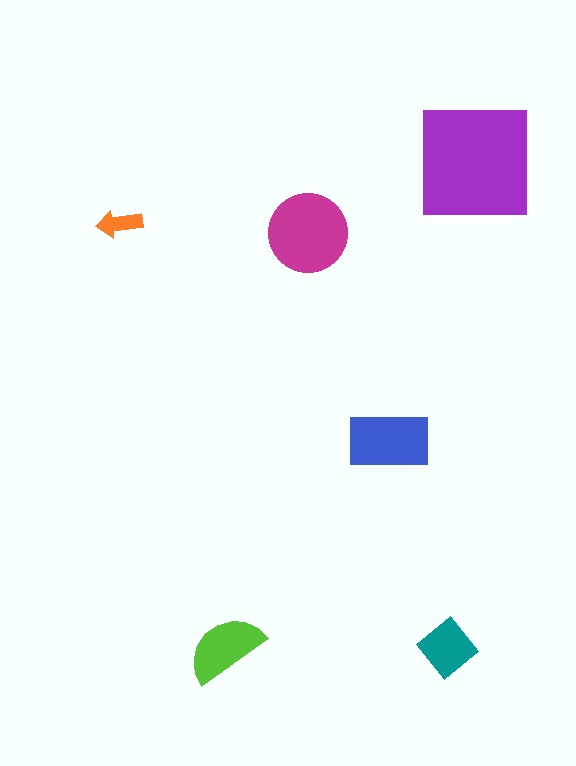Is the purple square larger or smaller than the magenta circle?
Larger.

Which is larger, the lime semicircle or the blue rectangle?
The blue rectangle.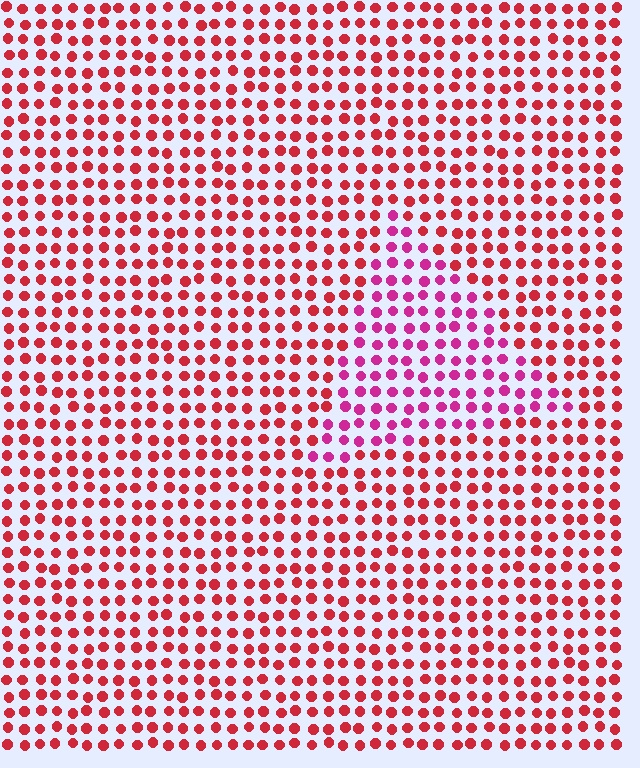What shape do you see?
I see a triangle.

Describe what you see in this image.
The image is filled with small red elements in a uniform arrangement. A triangle-shaped region is visible where the elements are tinted to a slightly different hue, forming a subtle color boundary.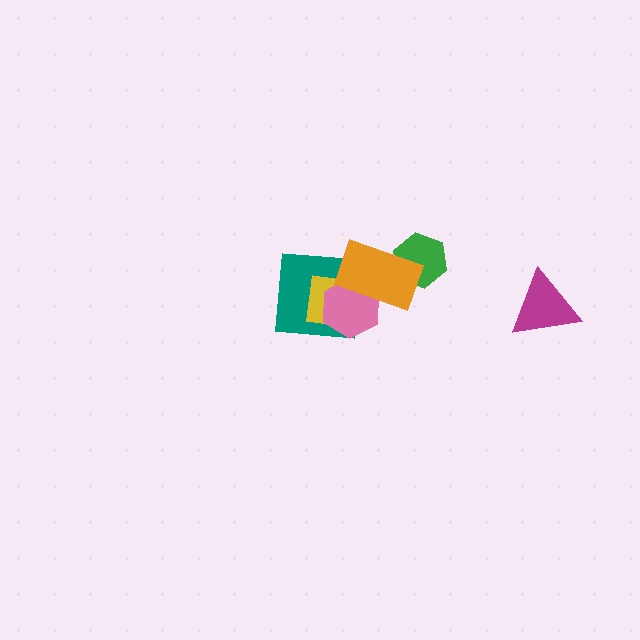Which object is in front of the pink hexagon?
The orange rectangle is in front of the pink hexagon.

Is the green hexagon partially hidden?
Yes, it is partially covered by another shape.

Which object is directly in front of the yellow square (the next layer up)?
The pink hexagon is directly in front of the yellow square.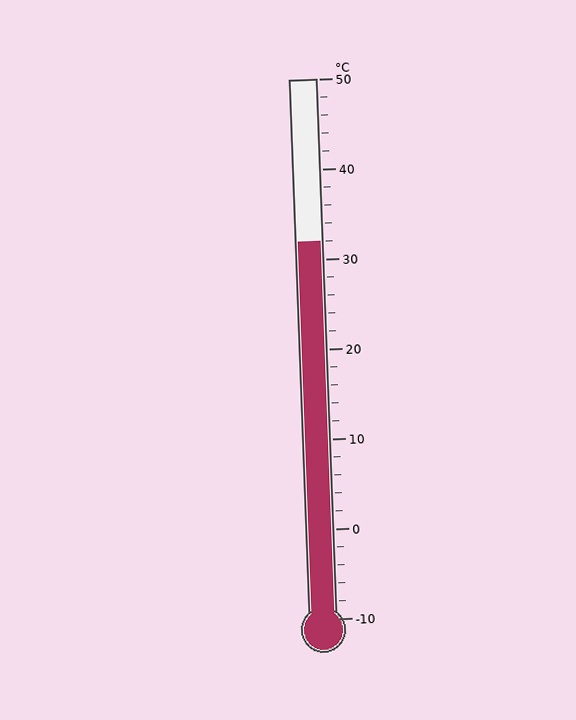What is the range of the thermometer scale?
The thermometer scale ranges from -10°C to 50°C.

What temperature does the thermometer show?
The thermometer shows approximately 32°C.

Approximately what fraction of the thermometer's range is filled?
The thermometer is filled to approximately 70% of its range.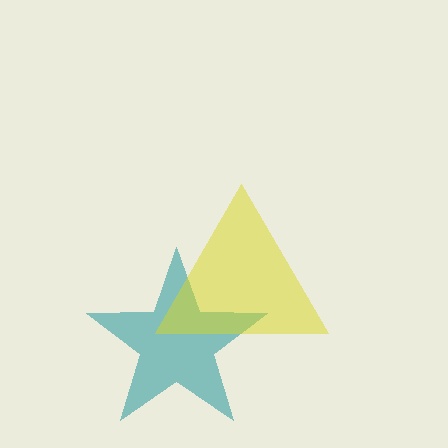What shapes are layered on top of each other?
The layered shapes are: a teal star, a yellow triangle.